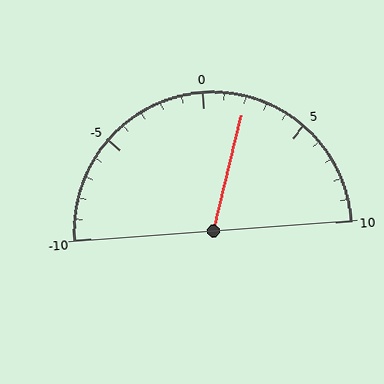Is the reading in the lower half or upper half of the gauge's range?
The reading is in the upper half of the range (-10 to 10).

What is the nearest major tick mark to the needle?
The nearest major tick mark is 0.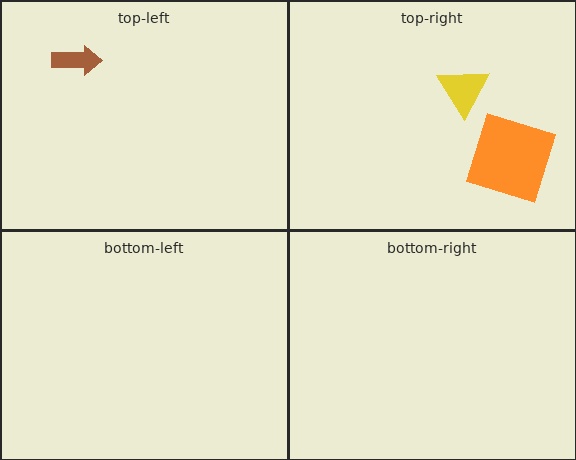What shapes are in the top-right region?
The orange square, the yellow triangle.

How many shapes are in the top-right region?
2.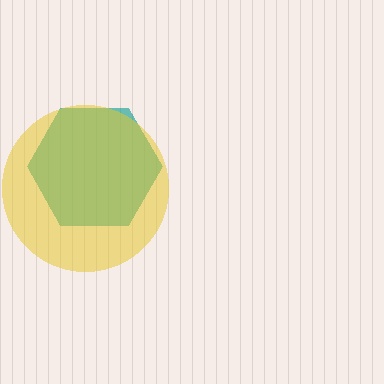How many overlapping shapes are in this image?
There are 2 overlapping shapes in the image.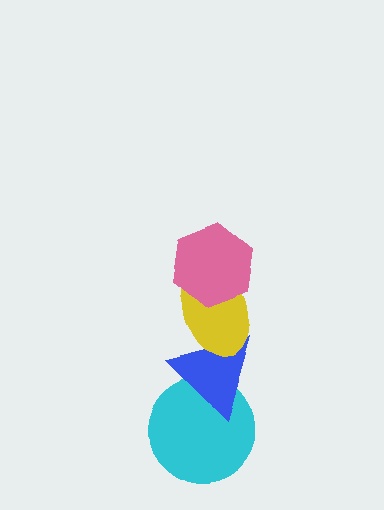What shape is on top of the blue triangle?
The yellow ellipse is on top of the blue triangle.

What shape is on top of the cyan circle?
The blue triangle is on top of the cyan circle.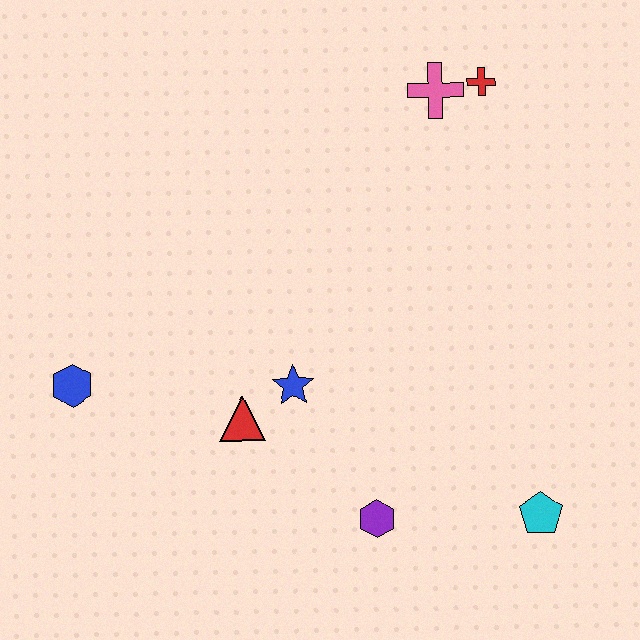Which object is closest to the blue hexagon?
The red triangle is closest to the blue hexagon.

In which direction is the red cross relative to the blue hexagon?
The red cross is to the right of the blue hexagon.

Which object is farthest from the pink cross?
The blue hexagon is farthest from the pink cross.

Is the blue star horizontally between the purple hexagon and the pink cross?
No